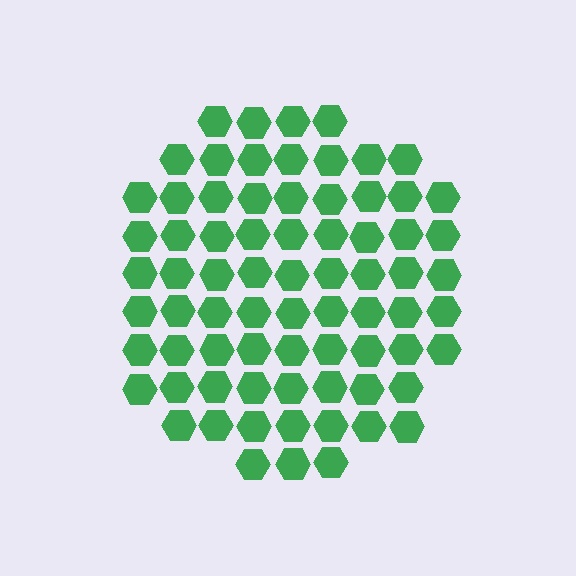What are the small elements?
The small elements are hexagons.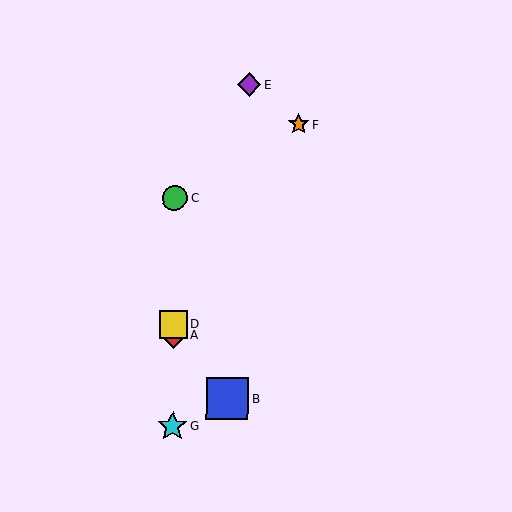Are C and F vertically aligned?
No, C is at x≈175 and F is at x≈299.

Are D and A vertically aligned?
Yes, both are at x≈174.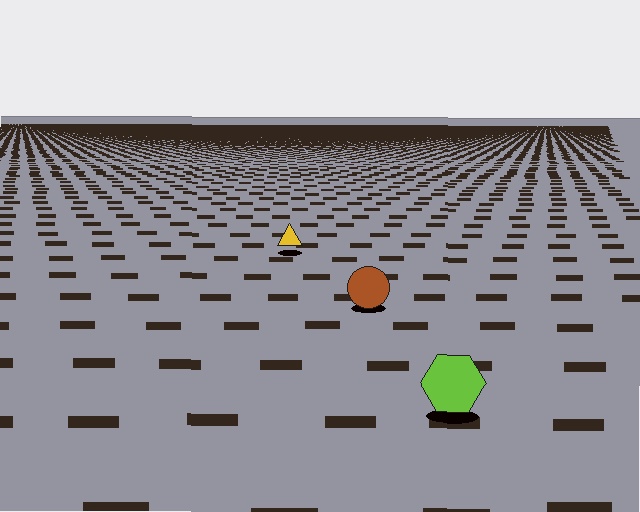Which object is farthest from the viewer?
The yellow triangle is farthest from the viewer. It appears smaller and the ground texture around it is denser.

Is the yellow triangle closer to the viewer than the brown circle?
No. The brown circle is closer — you can tell from the texture gradient: the ground texture is coarser near it.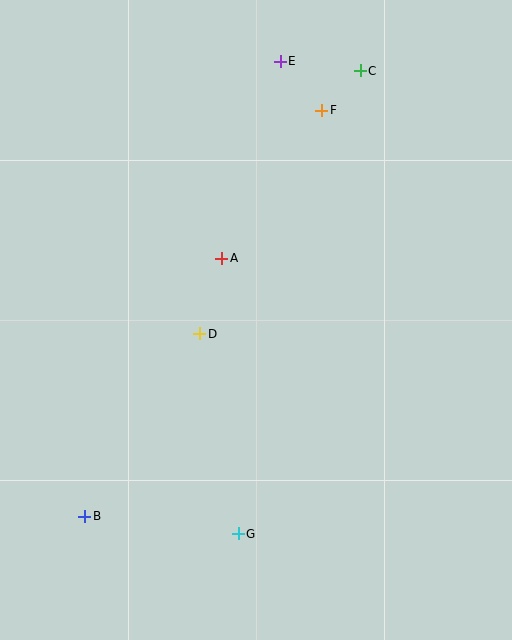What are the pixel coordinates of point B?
Point B is at (85, 516).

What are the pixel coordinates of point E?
Point E is at (280, 61).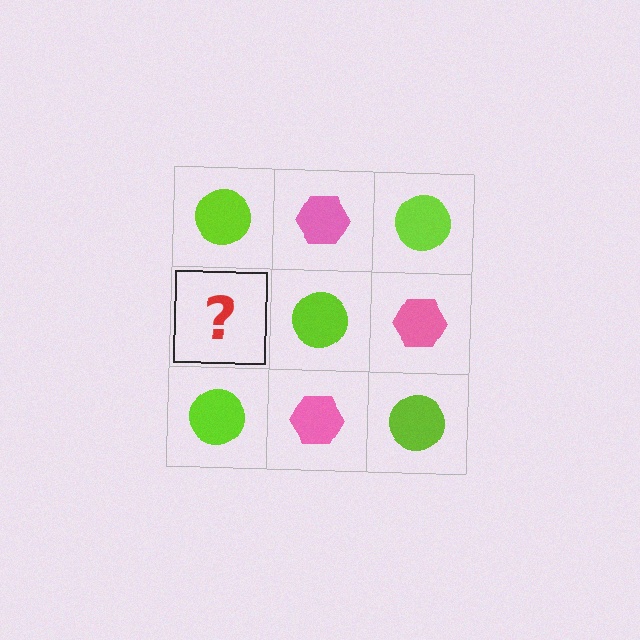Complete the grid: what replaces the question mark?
The question mark should be replaced with a pink hexagon.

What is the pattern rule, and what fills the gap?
The rule is that it alternates lime circle and pink hexagon in a checkerboard pattern. The gap should be filled with a pink hexagon.